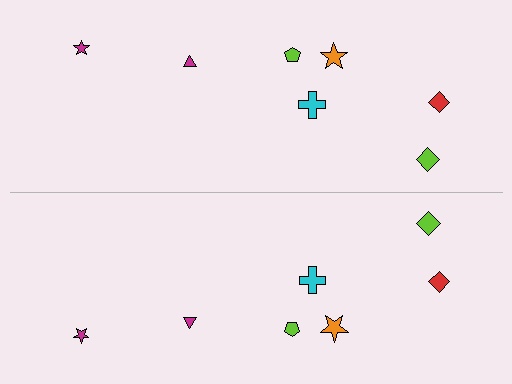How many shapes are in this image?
There are 14 shapes in this image.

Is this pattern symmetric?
Yes, this pattern has bilateral (reflection) symmetry.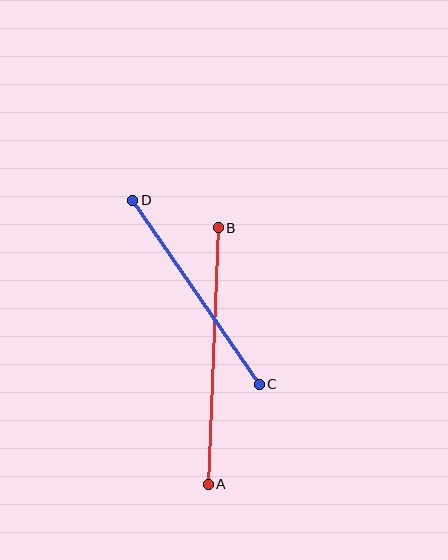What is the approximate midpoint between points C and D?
The midpoint is at approximately (196, 292) pixels.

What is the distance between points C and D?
The distance is approximately 223 pixels.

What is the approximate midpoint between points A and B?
The midpoint is at approximately (213, 356) pixels.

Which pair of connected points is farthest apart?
Points A and B are farthest apart.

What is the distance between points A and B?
The distance is approximately 256 pixels.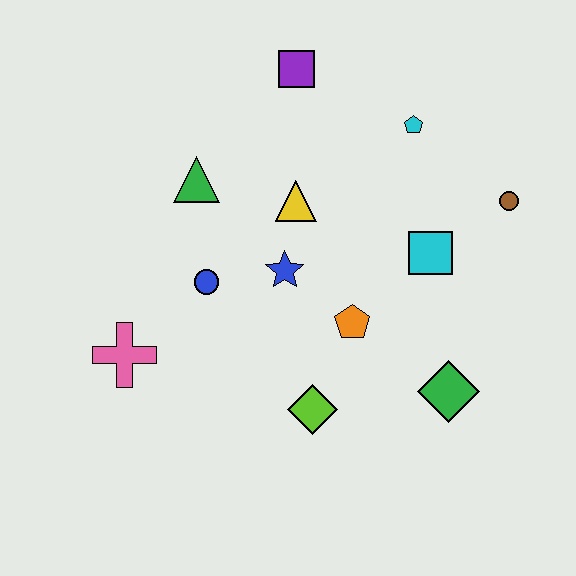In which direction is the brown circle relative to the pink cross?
The brown circle is to the right of the pink cross.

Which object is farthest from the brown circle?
The pink cross is farthest from the brown circle.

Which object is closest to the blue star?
The yellow triangle is closest to the blue star.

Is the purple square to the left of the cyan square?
Yes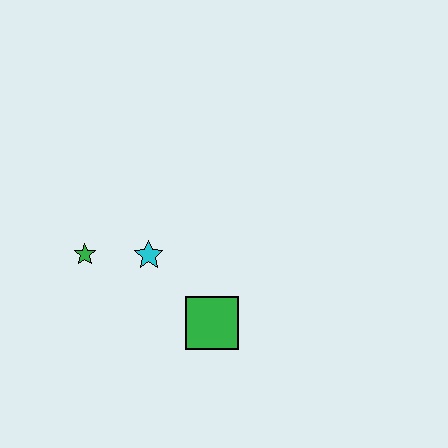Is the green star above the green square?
Yes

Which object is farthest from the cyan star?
The green square is farthest from the cyan star.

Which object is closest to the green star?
The cyan star is closest to the green star.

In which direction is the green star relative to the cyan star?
The green star is to the left of the cyan star.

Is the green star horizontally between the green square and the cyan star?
No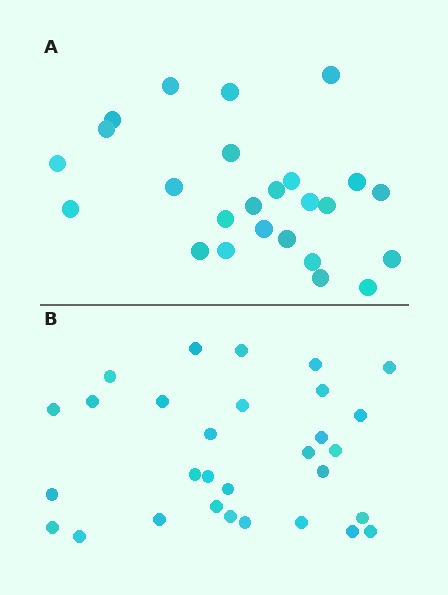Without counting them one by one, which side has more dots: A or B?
Region B (the bottom region) has more dots.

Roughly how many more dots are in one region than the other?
Region B has about 5 more dots than region A.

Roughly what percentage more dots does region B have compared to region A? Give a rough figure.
About 20% more.